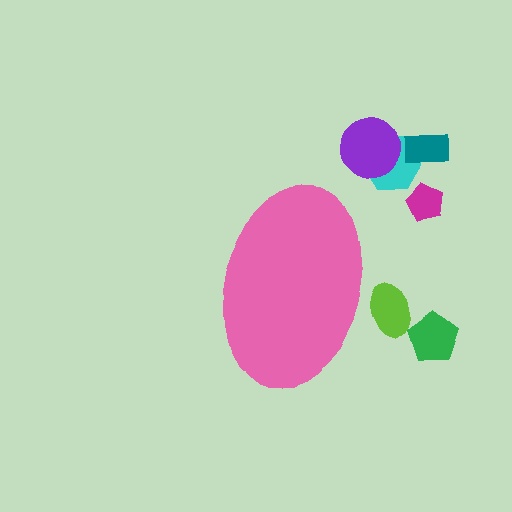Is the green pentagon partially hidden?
No, the green pentagon is fully visible.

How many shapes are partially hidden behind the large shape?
1 shape is partially hidden.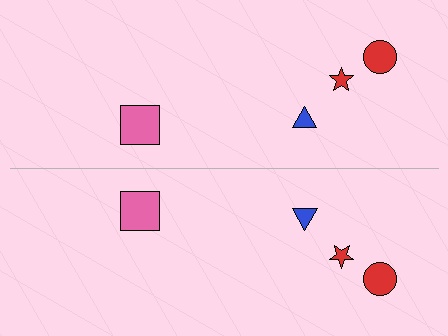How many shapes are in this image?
There are 8 shapes in this image.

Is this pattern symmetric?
Yes, this pattern has bilateral (reflection) symmetry.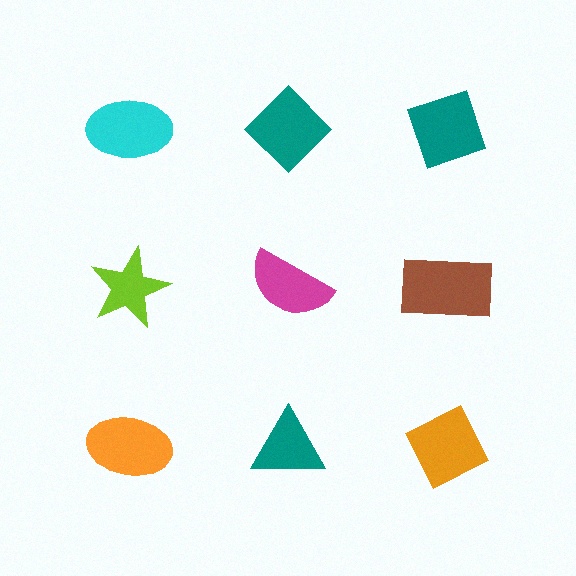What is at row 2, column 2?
A magenta semicircle.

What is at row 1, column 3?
A teal diamond.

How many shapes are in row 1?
3 shapes.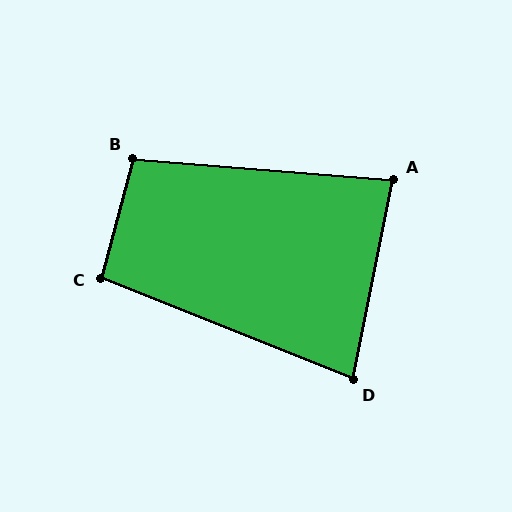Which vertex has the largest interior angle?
B, at approximately 101 degrees.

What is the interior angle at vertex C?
Approximately 97 degrees (obtuse).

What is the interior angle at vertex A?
Approximately 83 degrees (acute).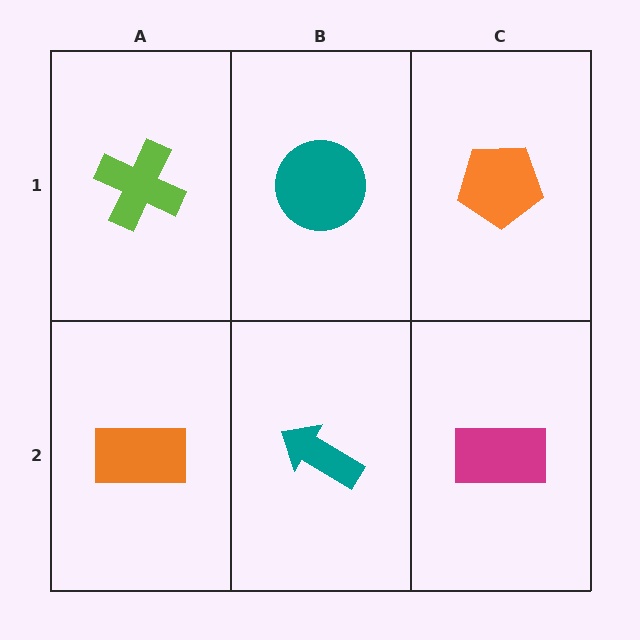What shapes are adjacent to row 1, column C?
A magenta rectangle (row 2, column C), a teal circle (row 1, column B).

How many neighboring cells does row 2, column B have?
3.